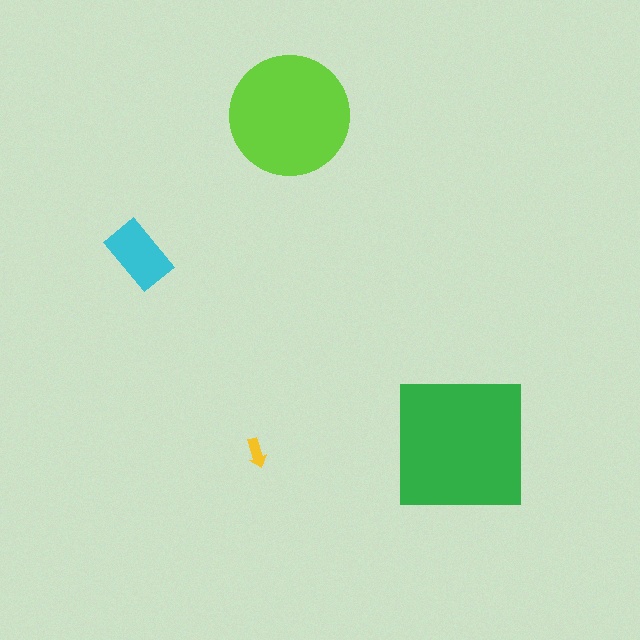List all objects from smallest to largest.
The yellow arrow, the cyan rectangle, the lime circle, the green square.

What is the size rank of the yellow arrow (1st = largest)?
4th.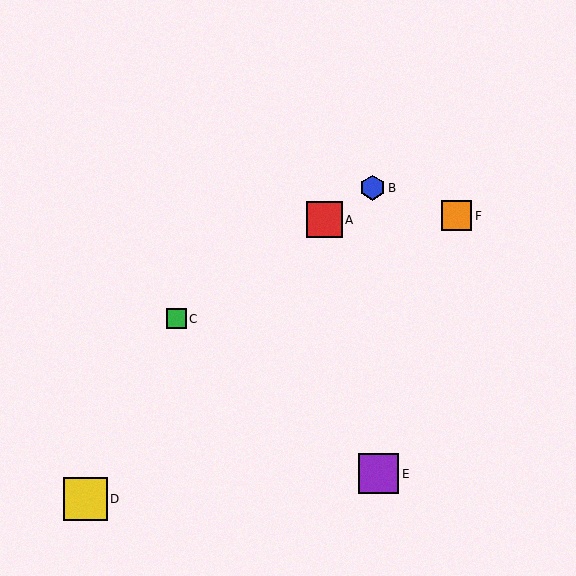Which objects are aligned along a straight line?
Objects A, B, C are aligned along a straight line.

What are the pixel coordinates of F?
Object F is at (457, 216).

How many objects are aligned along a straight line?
3 objects (A, B, C) are aligned along a straight line.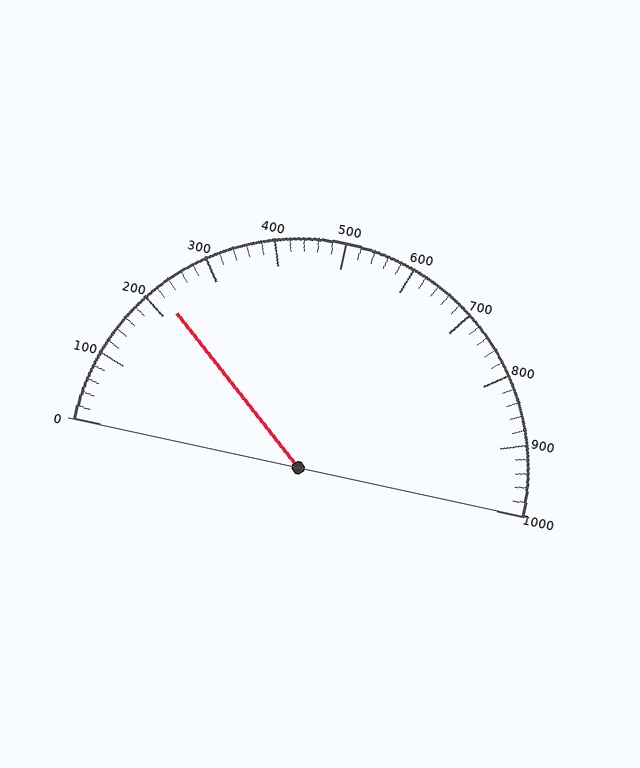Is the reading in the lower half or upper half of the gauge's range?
The reading is in the lower half of the range (0 to 1000).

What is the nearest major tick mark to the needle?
The nearest major tick mark is 200.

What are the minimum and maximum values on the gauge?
The gauge ranges from 0 to 1000.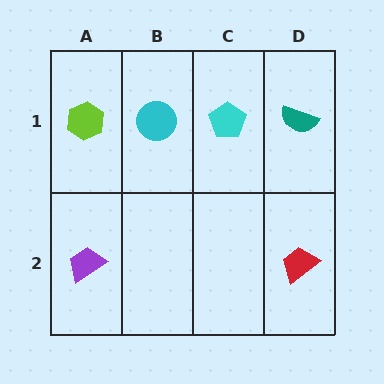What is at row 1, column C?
A cyan pentagon.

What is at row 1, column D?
A teal semicircle.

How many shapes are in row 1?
4 shapes.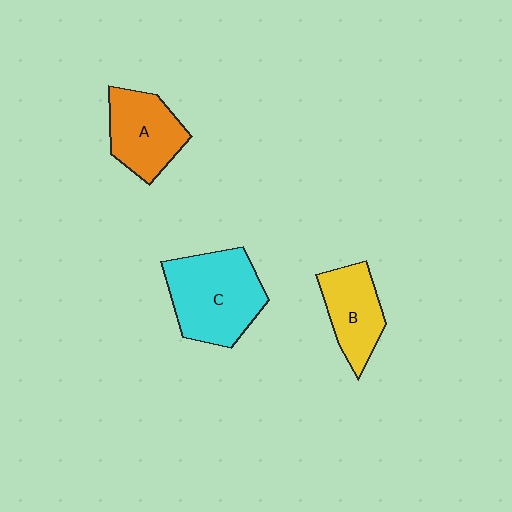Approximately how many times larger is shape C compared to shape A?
Approximately 1.4 times.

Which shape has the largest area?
Shape C (cyan).